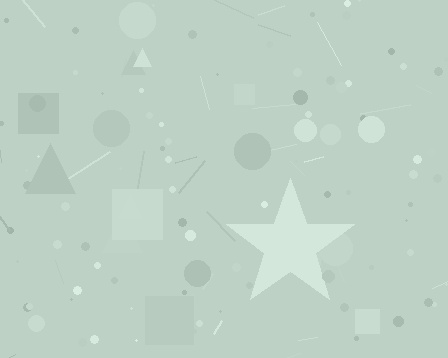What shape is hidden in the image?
A star is hidden in the image.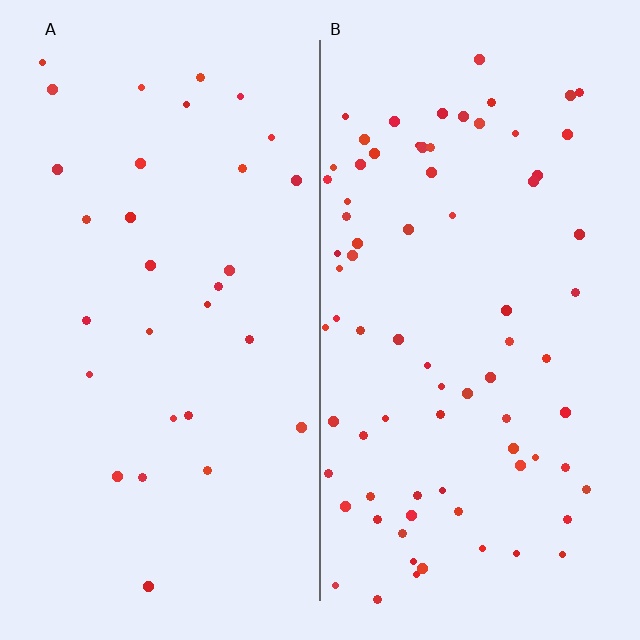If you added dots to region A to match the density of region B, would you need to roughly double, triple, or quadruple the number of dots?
Approximately triple.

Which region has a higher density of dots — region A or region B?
B (the right).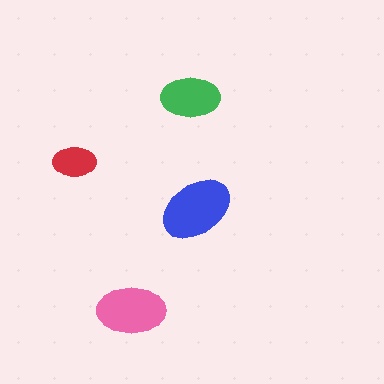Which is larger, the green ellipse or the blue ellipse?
The blue one.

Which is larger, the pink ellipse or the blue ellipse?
The blue one.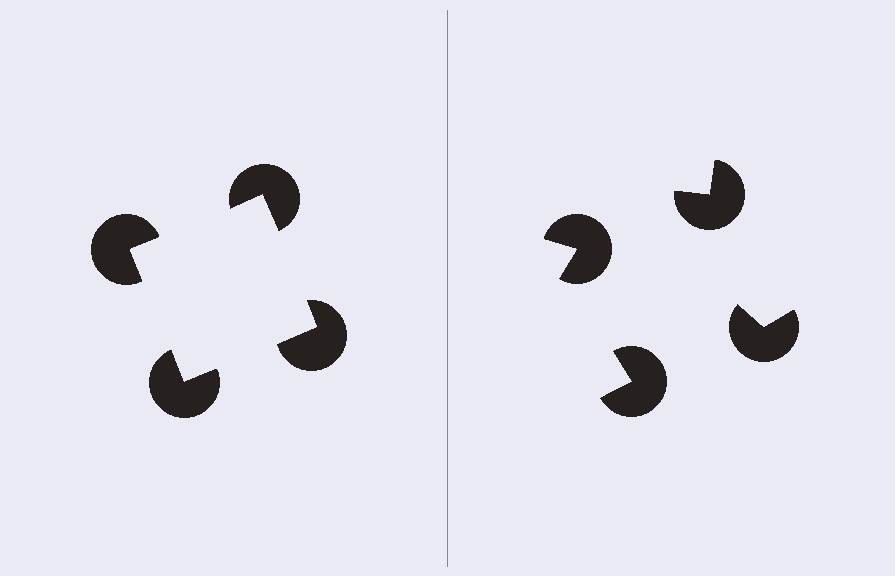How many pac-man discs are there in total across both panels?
8 — 4 on each side.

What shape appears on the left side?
An illusory square.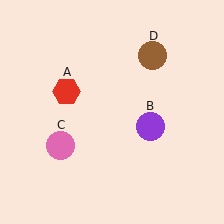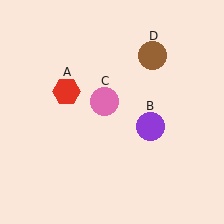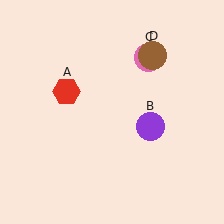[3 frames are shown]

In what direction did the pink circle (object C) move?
The pink circle (object C) moved up and to the right.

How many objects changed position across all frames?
1 object changed position: pink circle (object C).